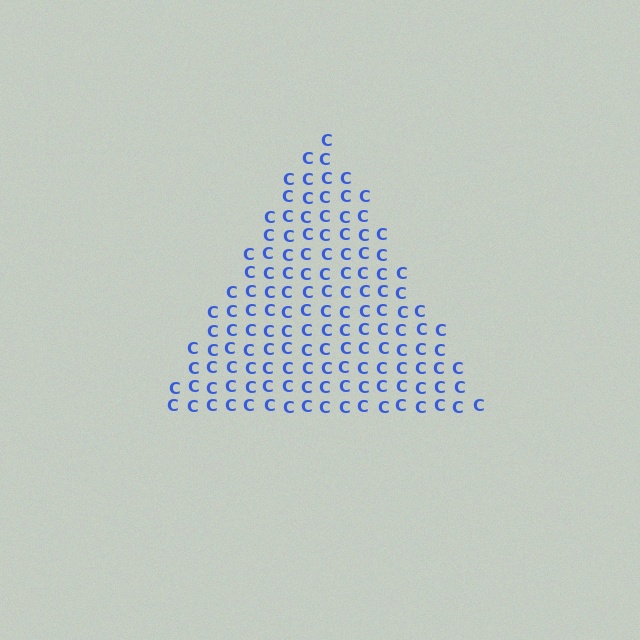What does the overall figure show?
The overall figure shows a triangle.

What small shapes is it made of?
It is made of small letter C's.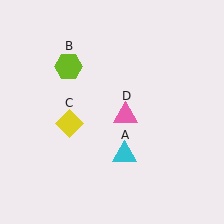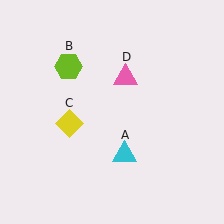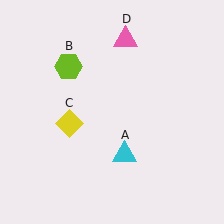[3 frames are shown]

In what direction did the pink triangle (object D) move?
The pink triangle (object D) moved up.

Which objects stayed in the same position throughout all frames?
Cyan triangle (object A) and lime hexagon (object B) and yellow diamond (object C) remained stationary.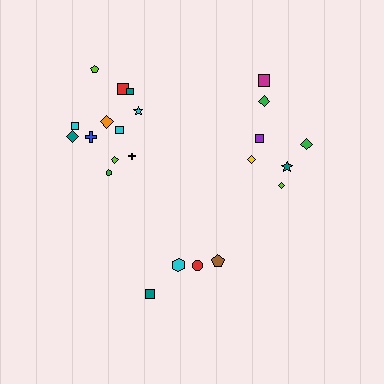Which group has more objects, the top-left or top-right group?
The top-left group.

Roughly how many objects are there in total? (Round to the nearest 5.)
Roughly 25 objects in total.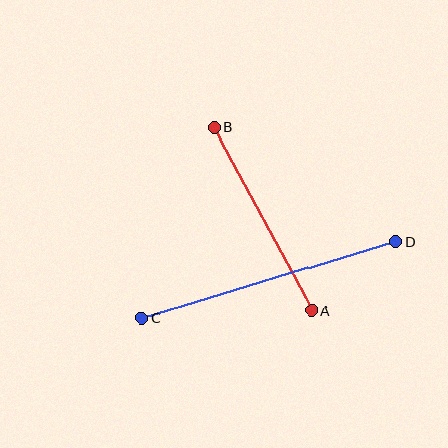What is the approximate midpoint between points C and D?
The midpoint is at approximately (269, 280) pixels.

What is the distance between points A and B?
The distance is approximately 208 pixels.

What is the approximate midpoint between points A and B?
The midpoint is at approximately (263, 219) pixels.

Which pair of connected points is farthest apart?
Points C and D are farthest apart.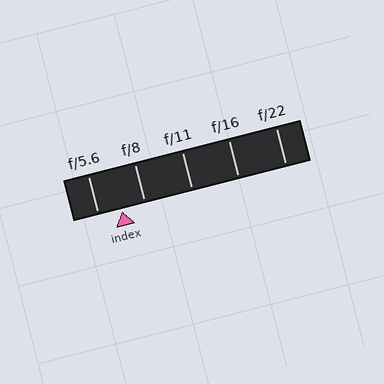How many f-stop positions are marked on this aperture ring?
There are 5 f-stop positions marked.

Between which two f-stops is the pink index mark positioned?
The index mark is between f/5.6 and f/8.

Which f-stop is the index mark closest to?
The index mark is closest to f/8.